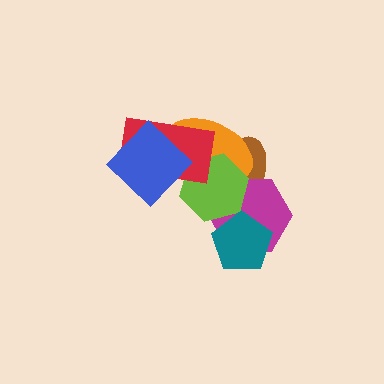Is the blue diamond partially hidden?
No, no other shape covers it.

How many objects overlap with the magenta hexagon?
4 objects overlap with the magenta hexagon.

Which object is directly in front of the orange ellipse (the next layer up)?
The lime hexagon is directly in front of the orange ellipse.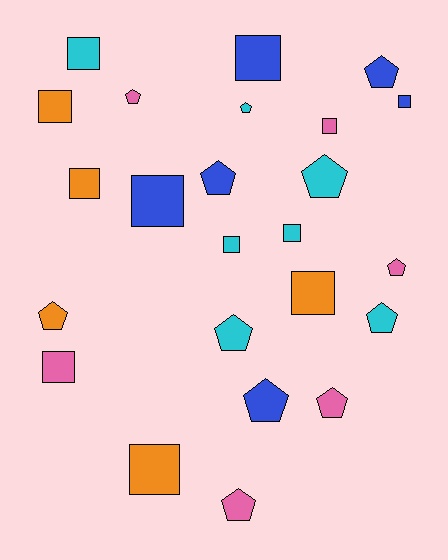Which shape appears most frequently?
Pentagon, with 12 objects.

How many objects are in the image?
There are 24 objects.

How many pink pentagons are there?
There are 4 pink pentagons.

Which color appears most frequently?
Cyan, with 7 objects.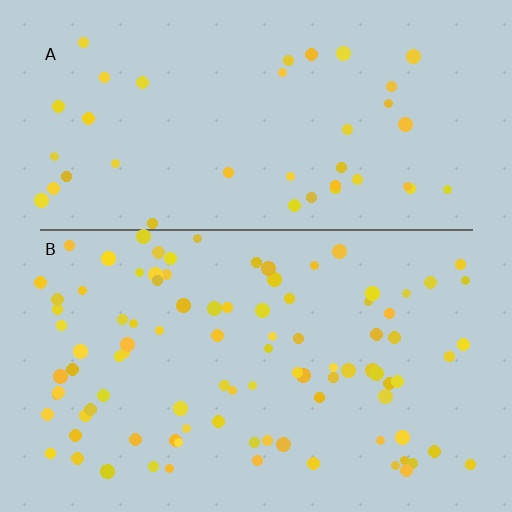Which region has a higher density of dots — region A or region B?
B (the bottom).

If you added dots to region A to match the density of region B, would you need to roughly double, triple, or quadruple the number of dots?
Approximately double.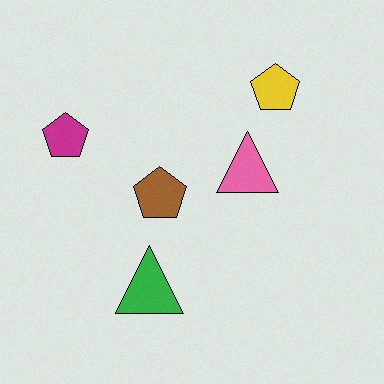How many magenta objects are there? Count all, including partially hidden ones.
There is 1 magenta object.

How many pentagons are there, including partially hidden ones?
There are 3 pentagons.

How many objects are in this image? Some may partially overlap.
There are 5 objects.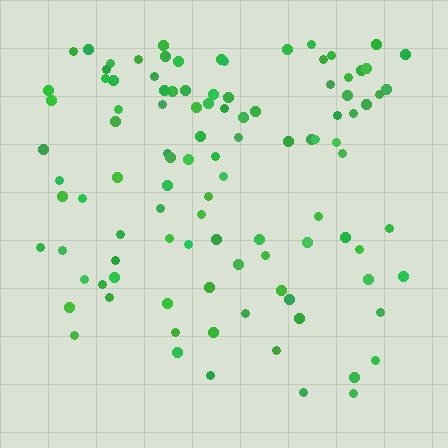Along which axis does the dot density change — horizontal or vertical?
Vertical.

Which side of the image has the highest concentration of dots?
The top.